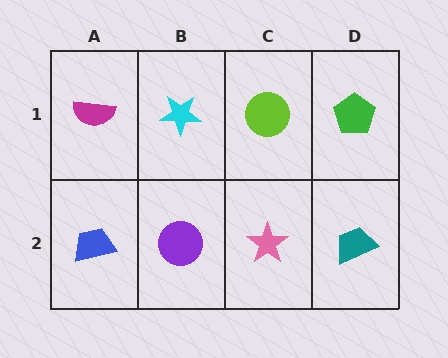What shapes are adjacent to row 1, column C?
A pink star (row 2, column C), a cyan star (row 1, column B), a green pentagon (row 1, column D).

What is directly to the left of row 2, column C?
A purple circle.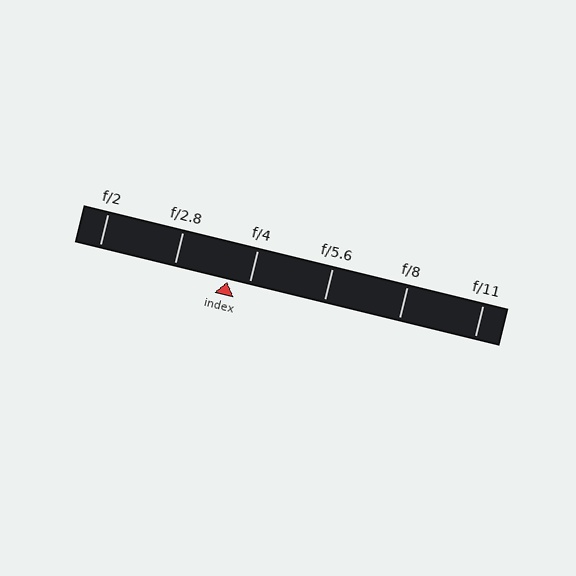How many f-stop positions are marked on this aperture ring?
There are 6 f-stop positions marked.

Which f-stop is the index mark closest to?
The index mark is closest to f/4.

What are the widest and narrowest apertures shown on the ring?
The widest aperture shown is f/2 and the narrowest is f/11.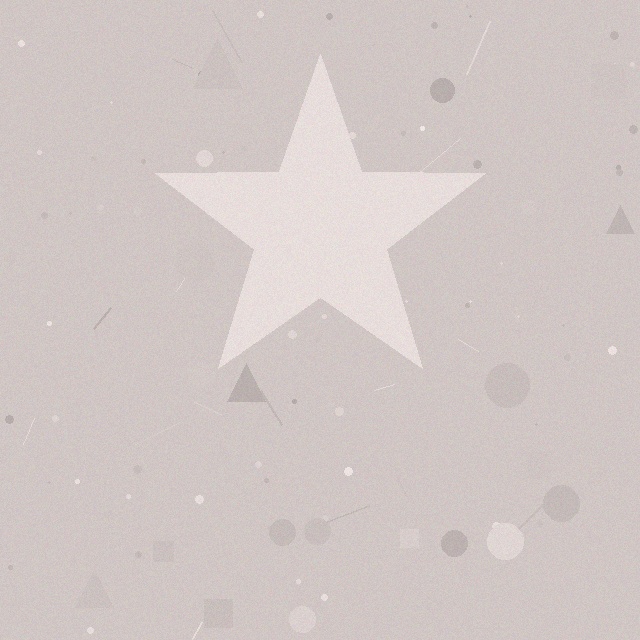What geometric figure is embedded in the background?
A star is embedded in the background.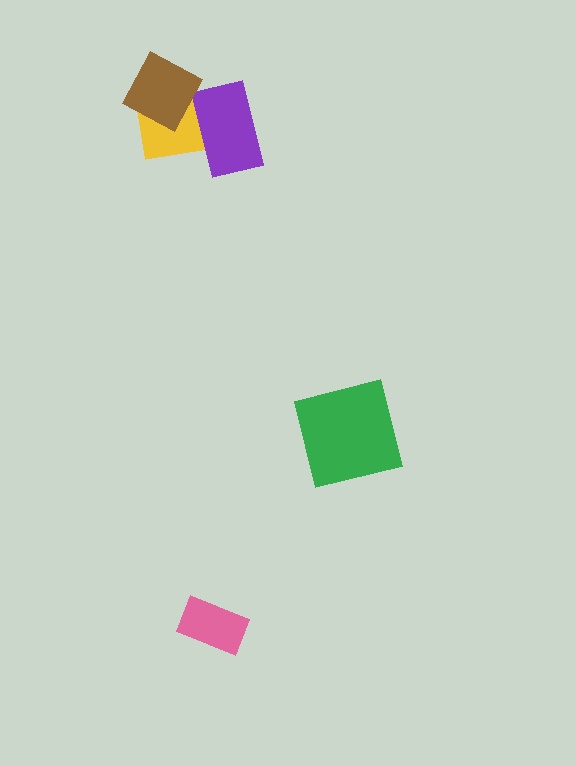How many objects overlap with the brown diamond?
2 objects overlap with the brown diamond.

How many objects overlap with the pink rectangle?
0 objects overlap with the pink rectangle.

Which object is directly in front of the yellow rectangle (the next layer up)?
The purple rectangle is directly in front of the yellow rectangle.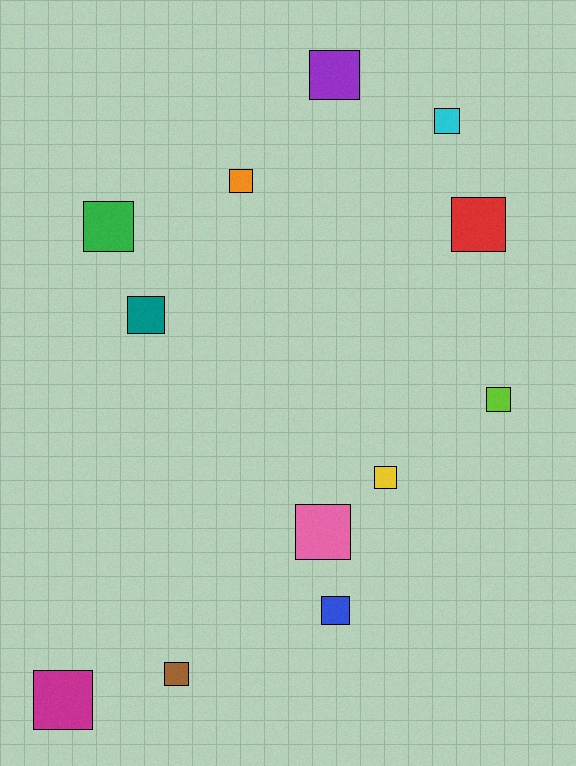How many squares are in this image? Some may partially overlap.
There are 12 squares.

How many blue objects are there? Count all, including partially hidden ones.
There is 1 blue object.